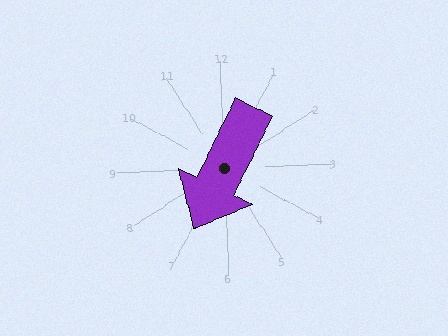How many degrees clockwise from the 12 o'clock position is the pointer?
Approximately 209 degrees.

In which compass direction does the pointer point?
Southwest.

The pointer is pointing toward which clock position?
Roughly 7 o'clock.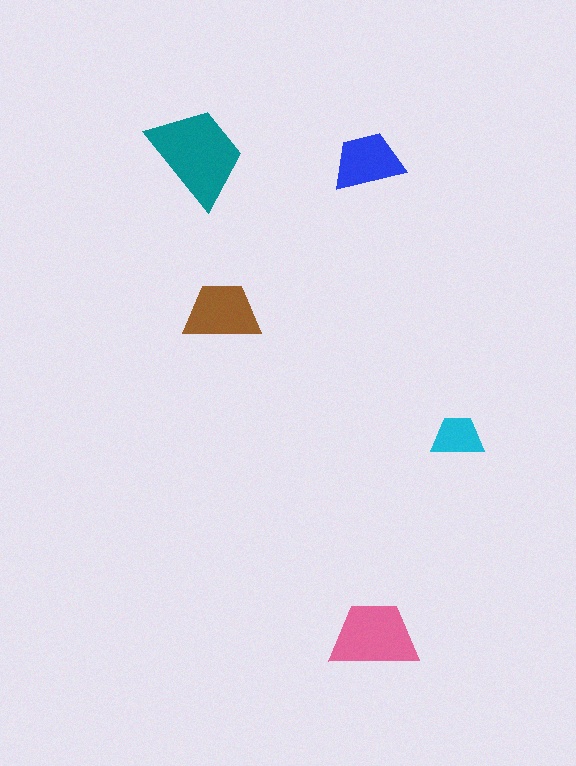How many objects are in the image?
There are 5 objects in the image.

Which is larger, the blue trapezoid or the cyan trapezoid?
The blue one.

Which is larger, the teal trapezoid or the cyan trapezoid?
The teal one.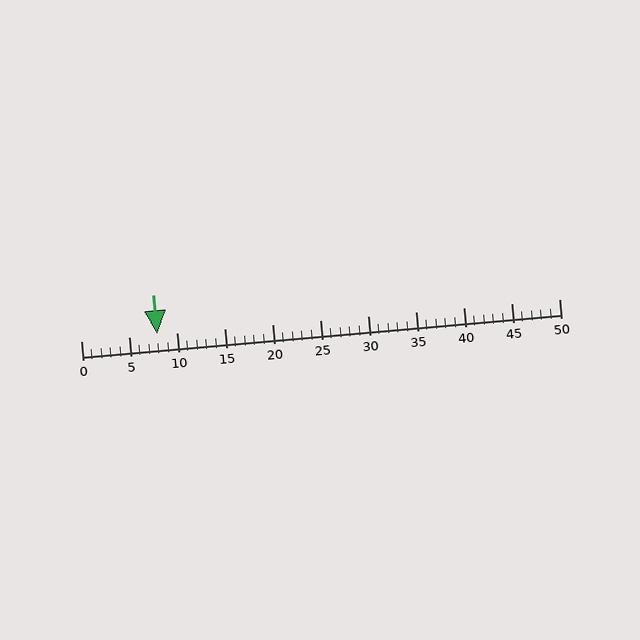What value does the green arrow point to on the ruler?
The green arrow points to approximately 8.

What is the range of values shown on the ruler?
The ruler shows values from 0 to 50.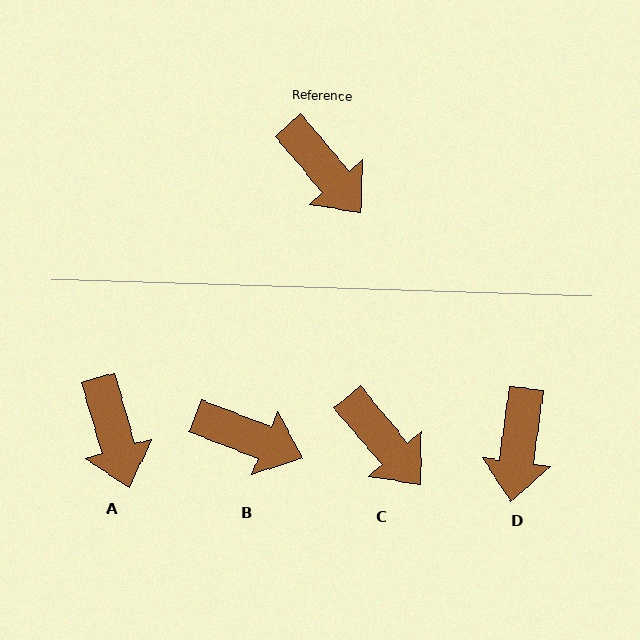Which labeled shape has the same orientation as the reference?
C.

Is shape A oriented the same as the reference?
No, it is off by about 24 degrees.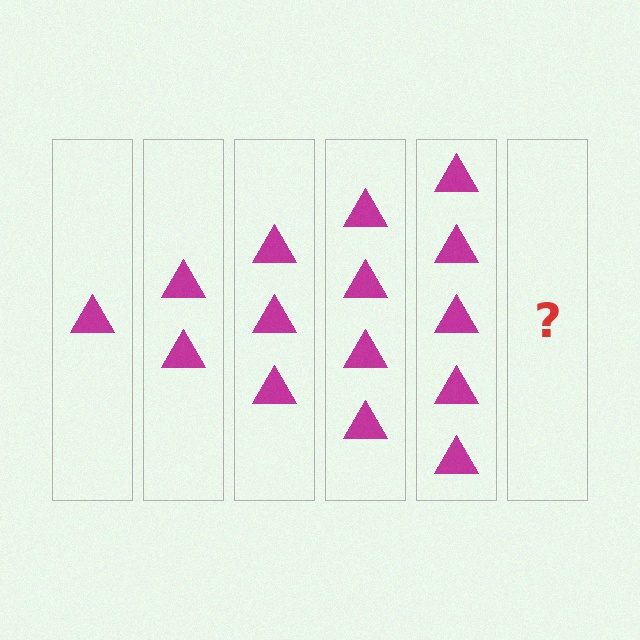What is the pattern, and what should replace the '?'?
The pattern is that each step adds one more triangle. The '?' should be 6 triangles.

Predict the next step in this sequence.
The next step is 6 triangles.